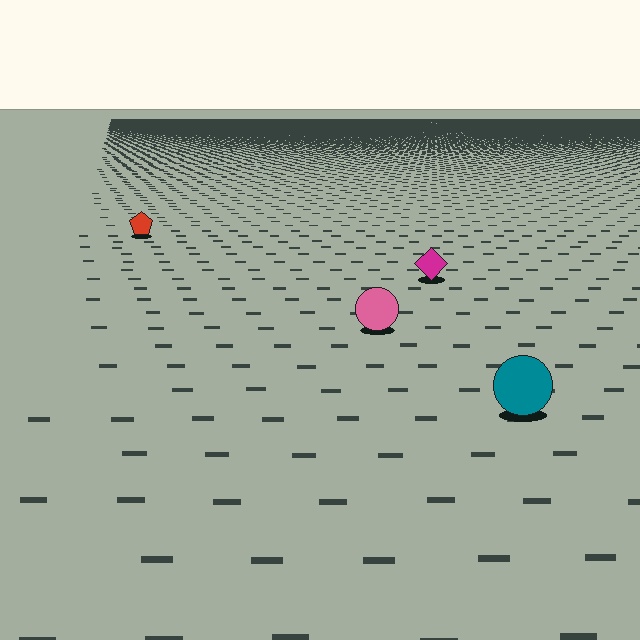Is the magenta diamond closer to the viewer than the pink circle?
No. The pink circle is closer — you can tell from the texture gradient: the ground texture is coarser near it.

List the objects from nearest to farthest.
From nearest to farthest: the teal circle, the pink circle, the magenta diamond, the red pentagon.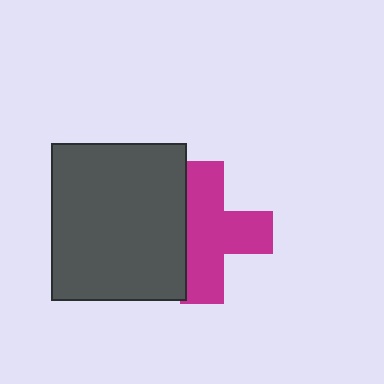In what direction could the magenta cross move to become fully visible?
The magenta cross could move right. That would shift it out from behind the dark gray rectangle entirely.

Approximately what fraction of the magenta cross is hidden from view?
Roughly 31% of the magenta cross is hidden behind the dark gray rectangle.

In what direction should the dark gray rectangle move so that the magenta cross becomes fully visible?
The dark gray rectangle should move left. That is the shortest direction to clear the overlap and leave the magenta cross fully visible.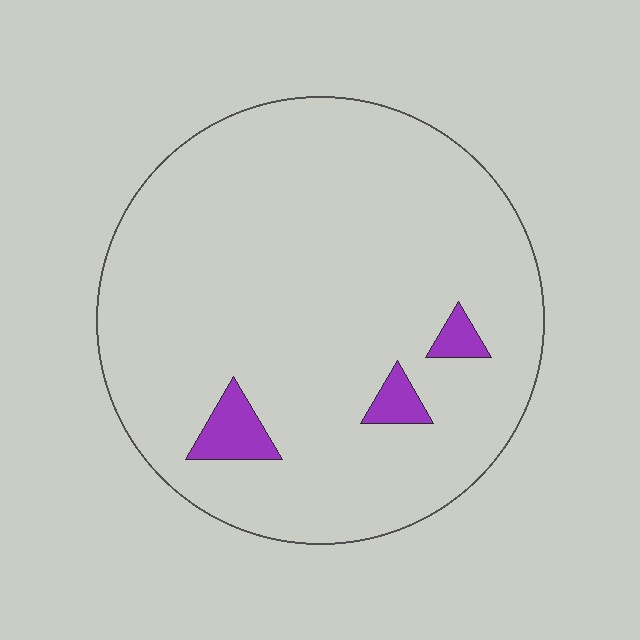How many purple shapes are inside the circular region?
3.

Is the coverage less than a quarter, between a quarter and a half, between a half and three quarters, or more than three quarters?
Less than a quarter.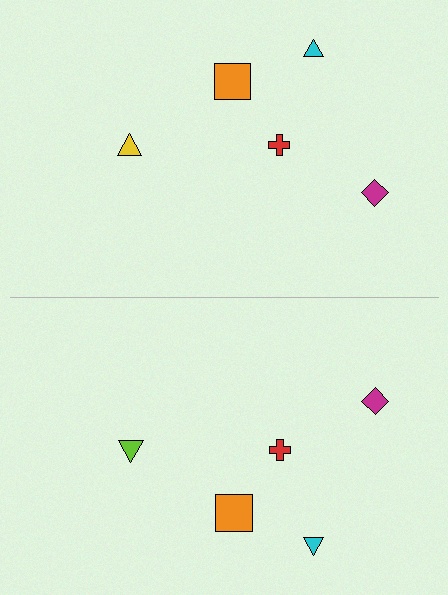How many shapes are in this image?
There are 10 shapes in this image.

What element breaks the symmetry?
The lime triangle on the bottom side breaks the symmetry — its mirror counterpart is yellow.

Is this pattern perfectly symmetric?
No, the pattern is not perfectly symmetric. The lime triangle on the bottom side breaks the symmetry — its mirror counterpart is yellow.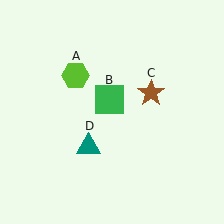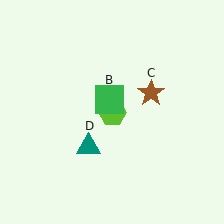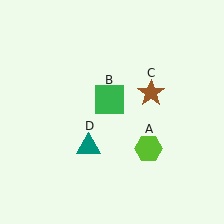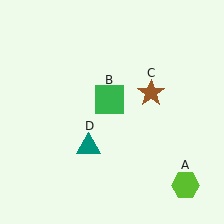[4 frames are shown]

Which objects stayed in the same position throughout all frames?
Green square (object B) and brown star (object C) and teal triangle (object D) remained stationary.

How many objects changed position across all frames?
1 object changed position: lime hexagon (object A).